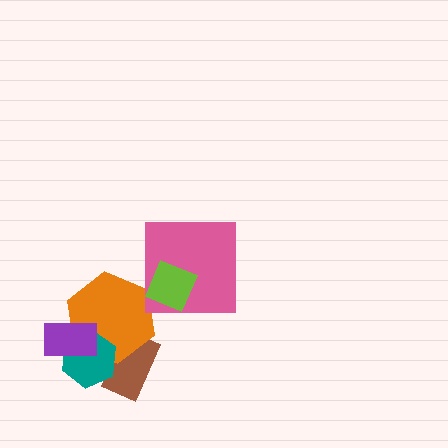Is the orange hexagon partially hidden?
Yes, it is partially covered by another shape.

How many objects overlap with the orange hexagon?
3 objects overlap with the orange hexagon.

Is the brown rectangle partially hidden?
Yes, it is partially covered by another shape.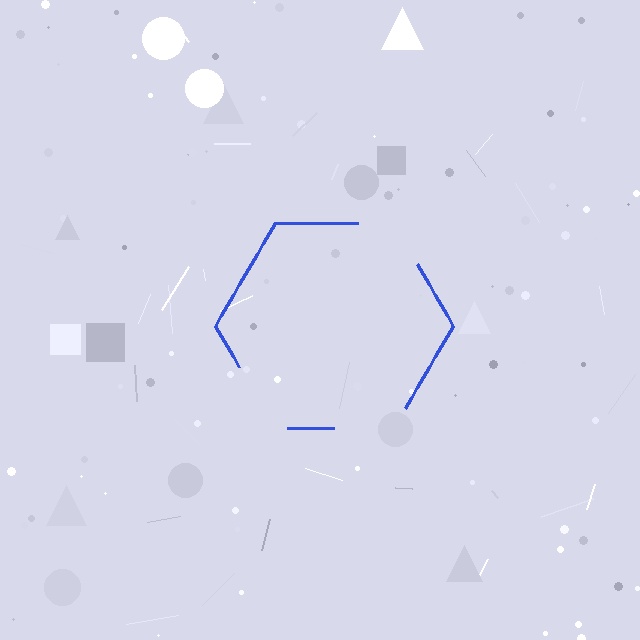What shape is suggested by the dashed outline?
The dashed outline suggests a hexagon.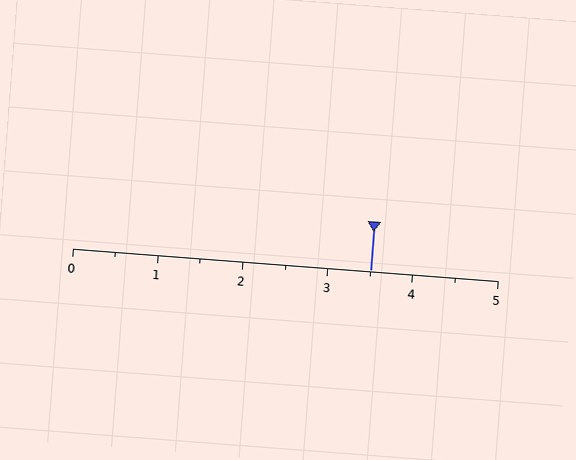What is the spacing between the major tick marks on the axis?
The major ticks are spaced 1 apart.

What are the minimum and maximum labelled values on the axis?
The axis runs from 0 to 5.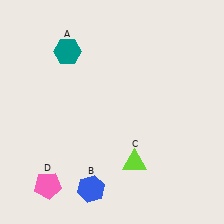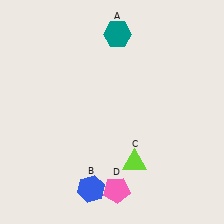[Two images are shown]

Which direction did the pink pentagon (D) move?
The pink pentagon (D) moved right.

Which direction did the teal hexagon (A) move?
The teal hexagon (A) moved right.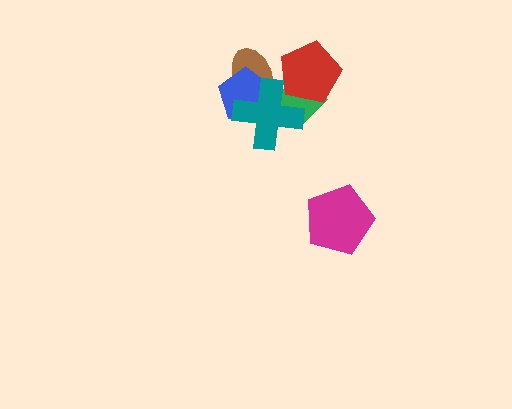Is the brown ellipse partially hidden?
Yes, it is partially covered by another shape.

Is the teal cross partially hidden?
No, no other shape covers it.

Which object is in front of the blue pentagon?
The teal cross is in front of the blue pentagon.